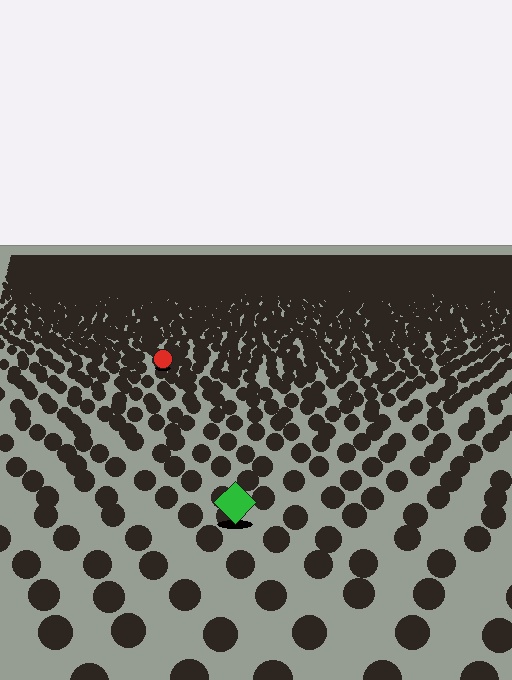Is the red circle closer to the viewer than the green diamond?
No. The green diamond is closer — you can tell from the texture gradient: the ground texture is coarser near it.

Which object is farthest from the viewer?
The red circle is farthest from the viewer. It appears smaller and the ground texture around it is denser.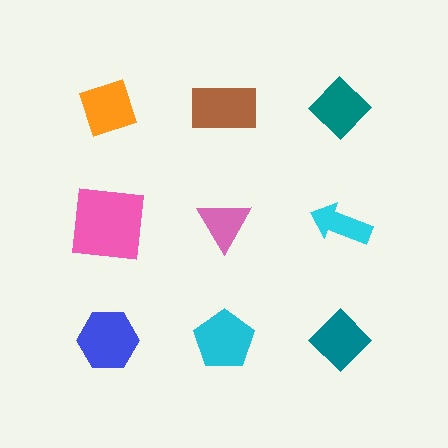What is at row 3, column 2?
A cyan pentagon.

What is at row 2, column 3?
A cyan arrow.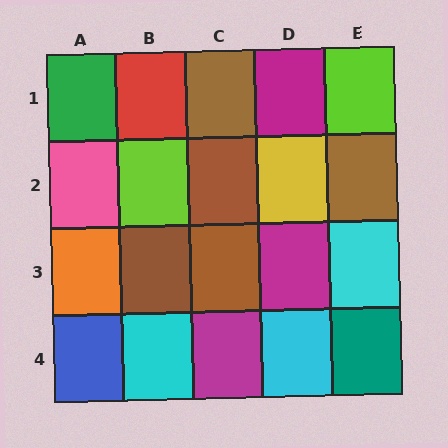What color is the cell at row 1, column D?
Magenta.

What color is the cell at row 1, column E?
Lime.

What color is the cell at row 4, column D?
Cyan.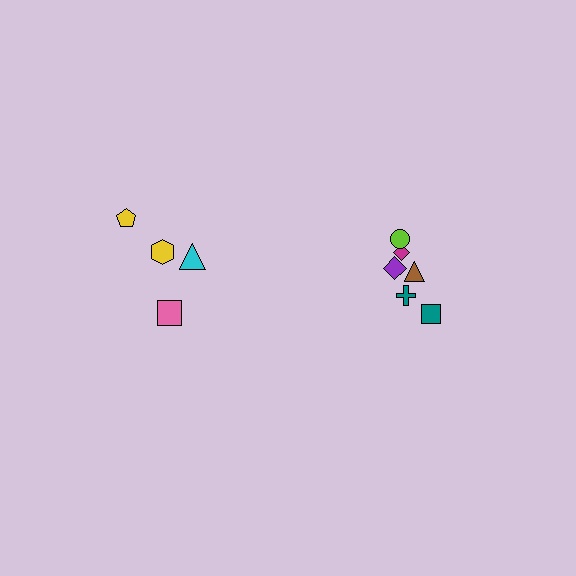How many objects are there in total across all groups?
There are 10 objects.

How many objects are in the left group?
There are 4 objects.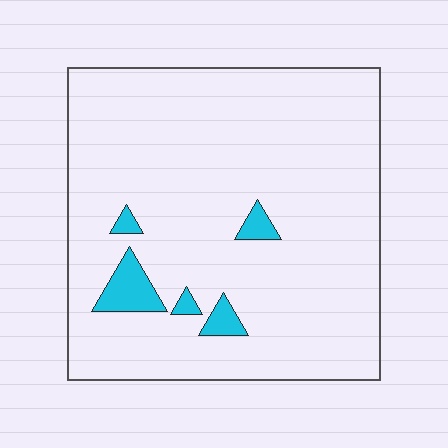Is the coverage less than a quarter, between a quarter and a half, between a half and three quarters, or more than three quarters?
Less than a quarter.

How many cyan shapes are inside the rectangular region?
5.